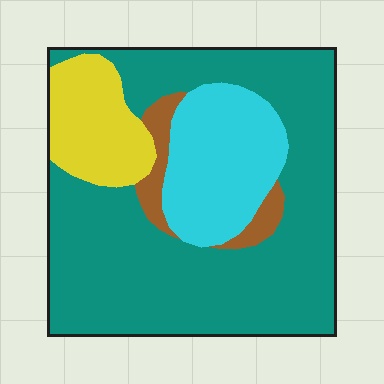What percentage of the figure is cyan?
Cyan covers roughly 20% of the figure.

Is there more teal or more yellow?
Teal.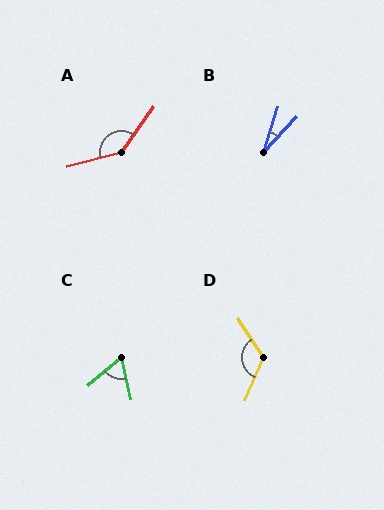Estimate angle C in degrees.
Approximately 63 degrees.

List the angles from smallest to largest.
B (26°), C (63°), D (123°), A (140°).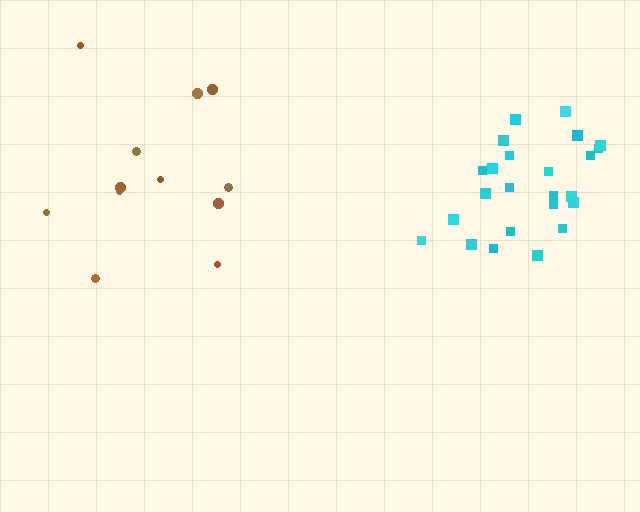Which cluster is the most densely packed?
Cyan.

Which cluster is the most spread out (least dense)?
Brown.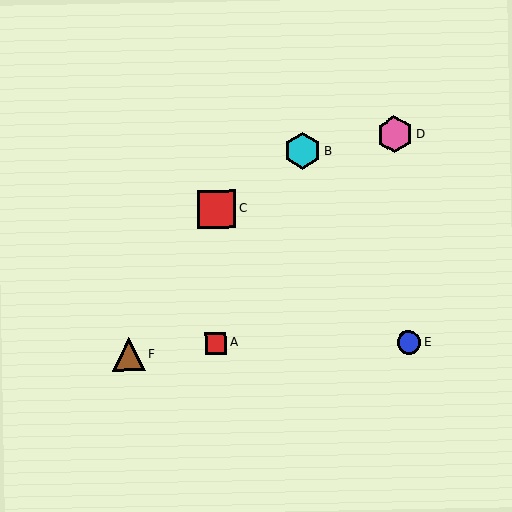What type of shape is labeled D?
Shape D is a pink hexagon.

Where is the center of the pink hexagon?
The center of the pink hexagon is at (394, 134).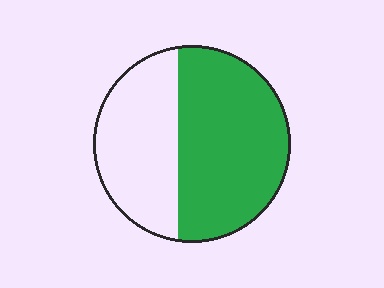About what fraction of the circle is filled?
About three fifths (3/5).